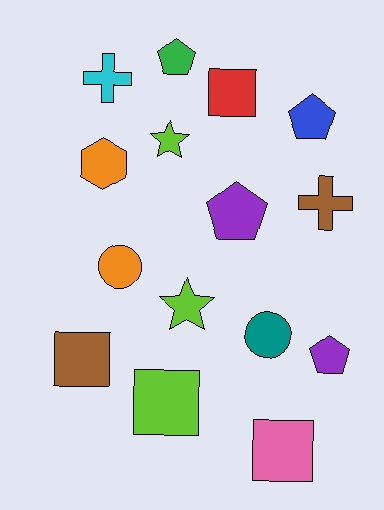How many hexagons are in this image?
There is 1 hexagon.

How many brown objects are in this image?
There are 2 brown objects.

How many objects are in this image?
There are 15 objects.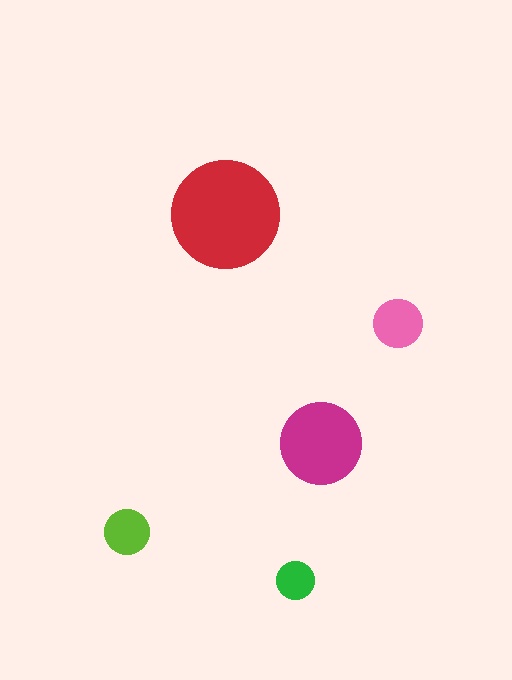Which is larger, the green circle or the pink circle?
The pink one.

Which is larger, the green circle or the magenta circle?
The magenta one.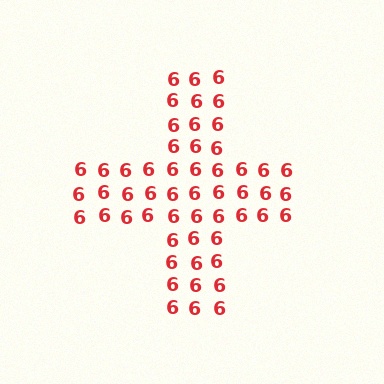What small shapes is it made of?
It is made of small digit 6's.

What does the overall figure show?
The overall figure shows a cross.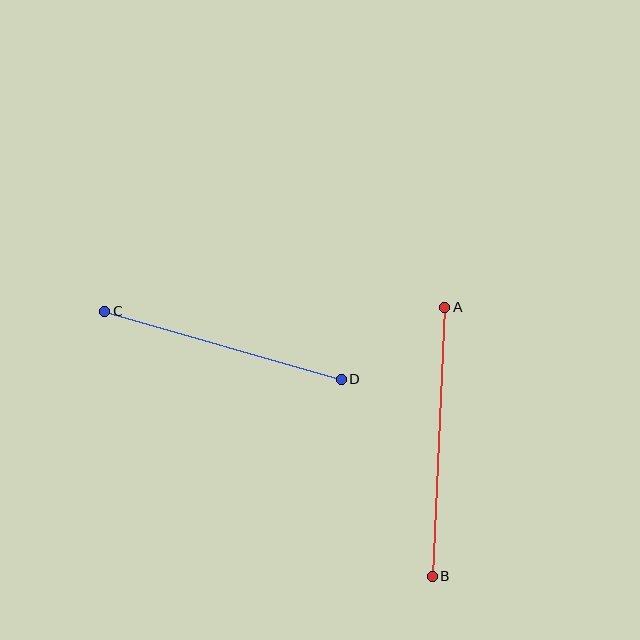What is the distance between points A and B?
The distance is approximately 269 pixels.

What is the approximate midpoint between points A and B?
The midpoint is at approximately (439, 442) pixels.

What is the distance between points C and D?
The distance is approximately 246 pixels.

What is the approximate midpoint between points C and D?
The midpoint is at approximately (223, 345) pixels.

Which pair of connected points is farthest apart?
Points A and B are farthest apart.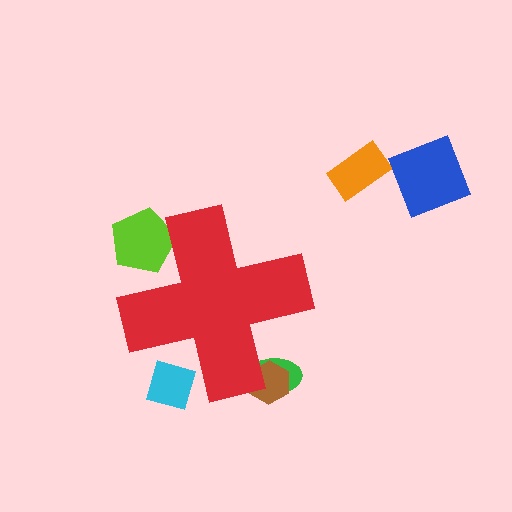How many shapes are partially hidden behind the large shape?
4 shapes are partially hidden.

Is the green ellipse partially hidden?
Yes, the green ellipse is partially hidden behind the red cross.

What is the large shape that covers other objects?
A red cross.